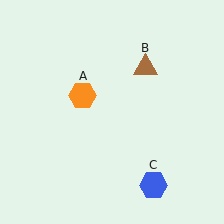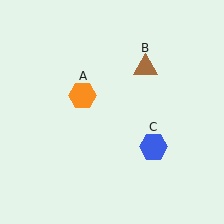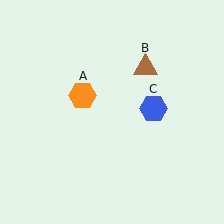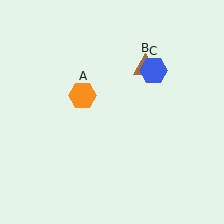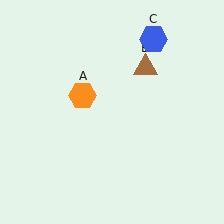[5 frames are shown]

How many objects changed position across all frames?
1 object changed position: blue hexagon (object C).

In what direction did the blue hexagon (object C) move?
The blue hexagon (object C) moved up.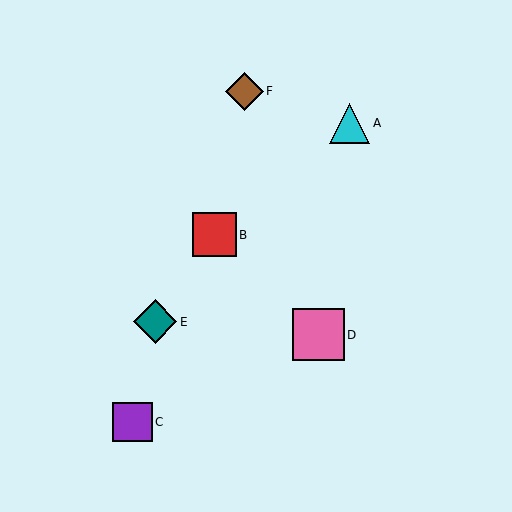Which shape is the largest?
The pink square (labeled D) is the largest.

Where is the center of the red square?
The center of the red square is at (214, 235).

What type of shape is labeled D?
Shape D is a pink square.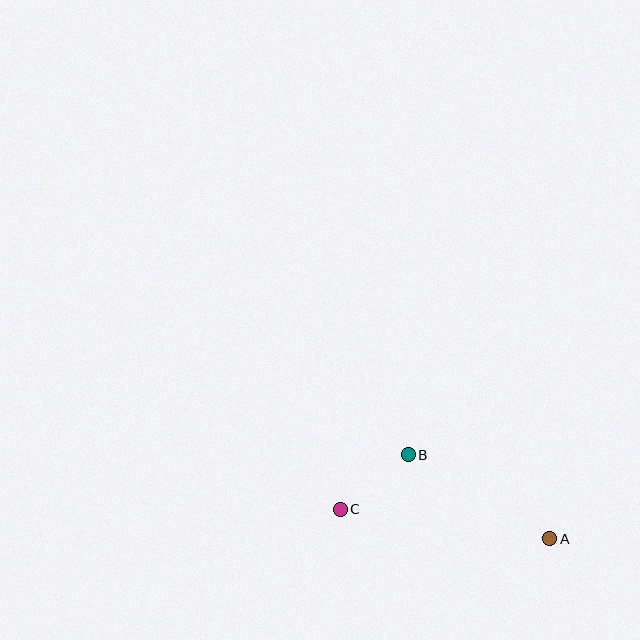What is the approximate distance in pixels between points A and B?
The distance between A and B is approximately 165 pixels.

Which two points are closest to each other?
Points B and C are closest to each other.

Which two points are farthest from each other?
Points A and C are farthest from each other.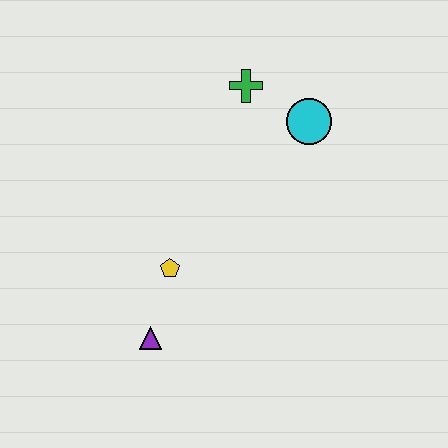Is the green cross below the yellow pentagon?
No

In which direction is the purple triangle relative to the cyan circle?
The purple triangle is below the cyan circle.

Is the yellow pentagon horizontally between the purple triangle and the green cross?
Yes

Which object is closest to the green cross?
The cyan circle is closest to the green cross.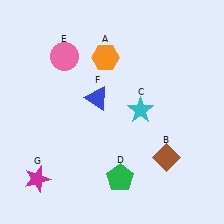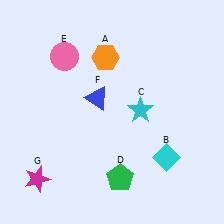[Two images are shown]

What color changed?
The diamond (B) changed from brown in Image 1 to cyan in Image 2.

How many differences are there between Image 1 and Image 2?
There is 1 difference between the two images.